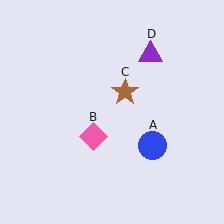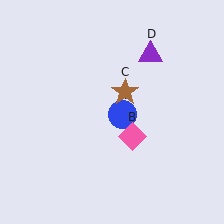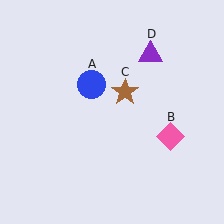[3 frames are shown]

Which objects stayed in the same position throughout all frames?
Brown star (object C) and purple triangle (object D) remained stationary.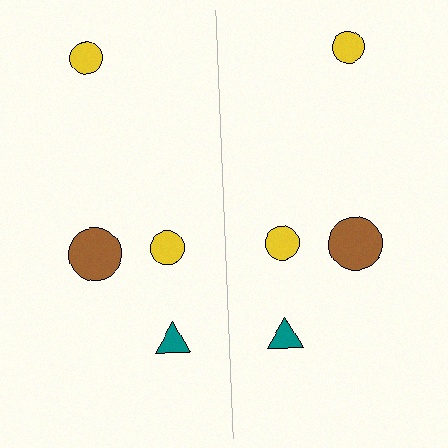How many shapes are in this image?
There are 8 shapes in this image.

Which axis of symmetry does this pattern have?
The pattern has a vertical axis of symmetry running through the center of the image.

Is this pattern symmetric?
Yes, this pattern has bilateral (reflection) symmetry.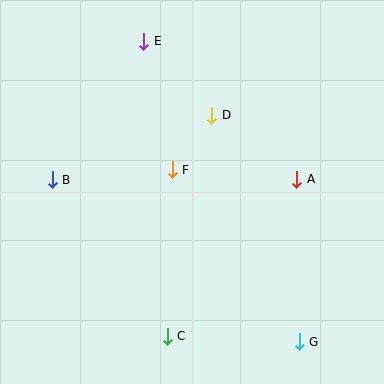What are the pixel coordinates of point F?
Point F is at (172, 170).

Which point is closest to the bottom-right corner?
Point G is closest to the bottom-right corner.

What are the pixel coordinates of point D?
Point D is at (212, 115).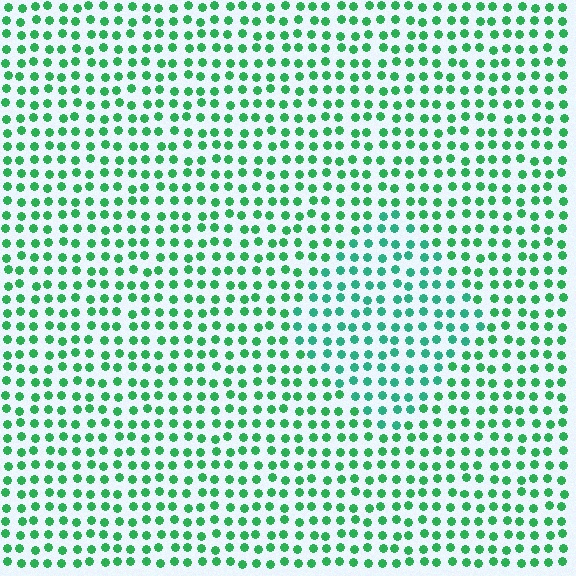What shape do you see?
I see a diamond.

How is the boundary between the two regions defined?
The boundary is defined purely by a slight shift in hue (about 22 degrees). Spacing, size, and orientation are identical on both sides.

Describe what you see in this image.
The image is filled with small green elements in a uniform arrangement. A diamond-shaped region is visible where the elements are tinted to a slightly different hue, forming a subtle color boundary.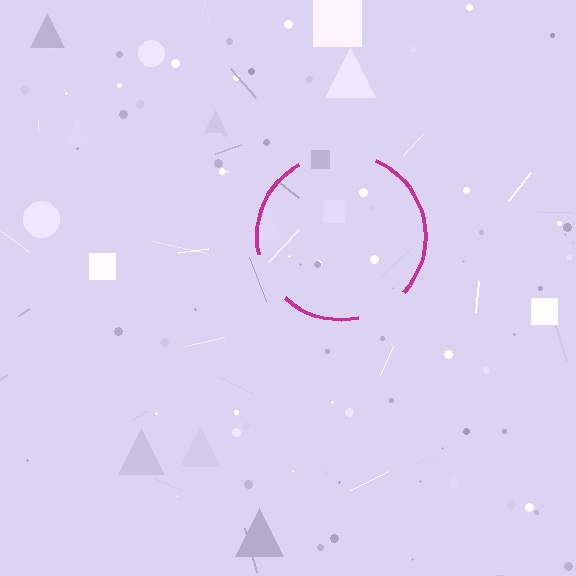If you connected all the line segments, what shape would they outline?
They would outline a circle.